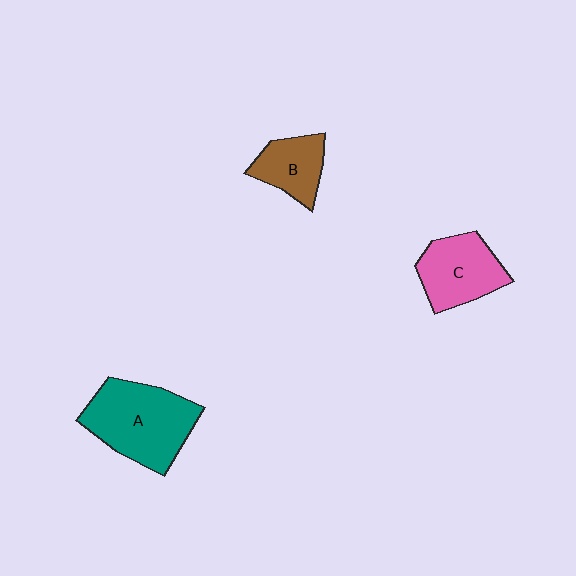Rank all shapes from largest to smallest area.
From largest to smallest: A (teal), C (pink), B (brown).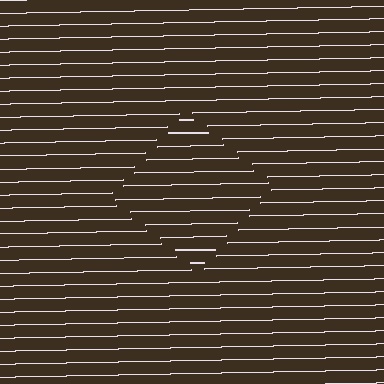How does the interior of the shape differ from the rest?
The interior of the shape contains the same grating, shifted by half a period — the contour is defined by the phase discontinuity where line-ends from the inner and outer gratings abut.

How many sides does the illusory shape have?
4 sides — the line-ends trace a square.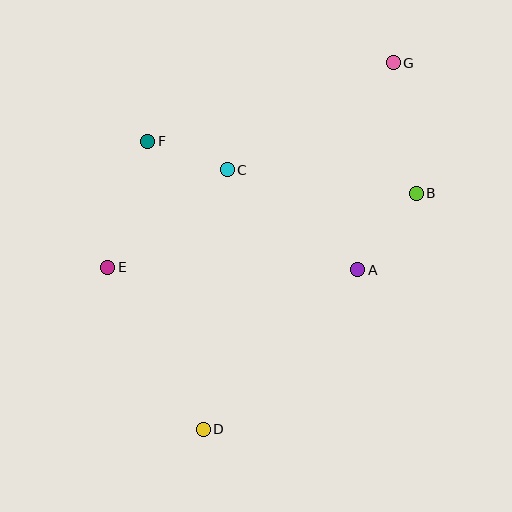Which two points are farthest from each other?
Points D and G are farthest from each other.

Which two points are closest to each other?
Points C and F are closest to each other.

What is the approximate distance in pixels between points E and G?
The distance between E and G is approximately 351 pixels.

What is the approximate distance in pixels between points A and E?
The distance between A and E is approximately 250 pixels.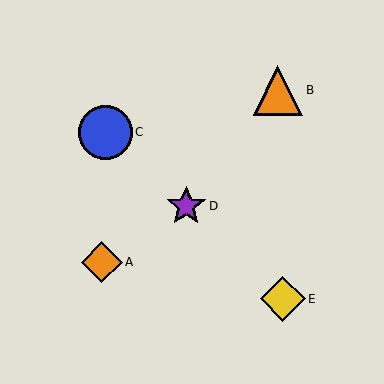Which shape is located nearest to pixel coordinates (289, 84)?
The orange triangle (labeled B) at (278, 90) is nearest to that location.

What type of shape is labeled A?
Shape A is an orange diamond.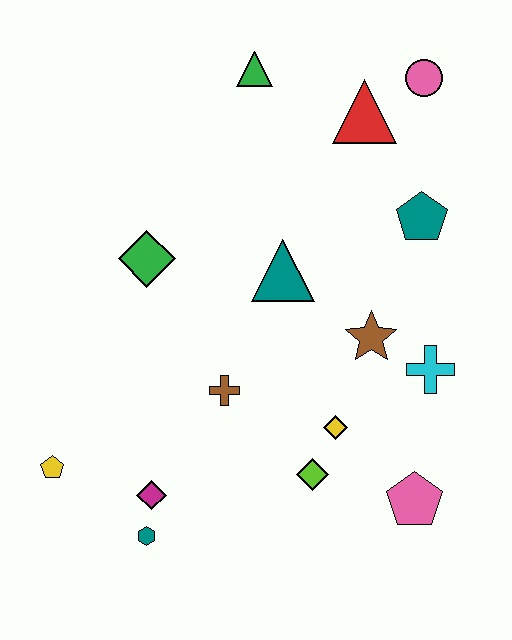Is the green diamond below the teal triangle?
No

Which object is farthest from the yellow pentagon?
The pink circle is farthest from the yellow pentagon.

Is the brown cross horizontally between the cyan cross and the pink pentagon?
No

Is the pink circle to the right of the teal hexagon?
Yes